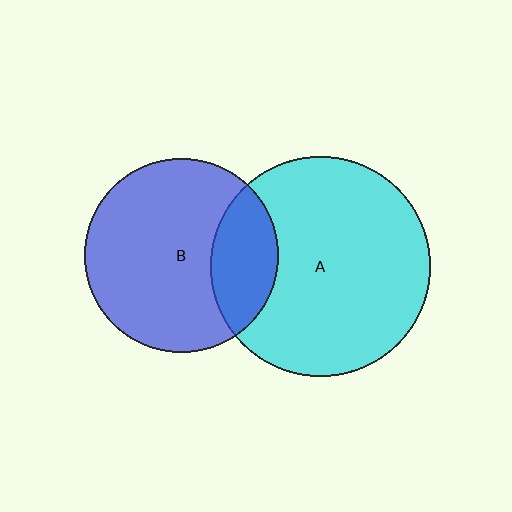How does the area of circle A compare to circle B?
Approximately 1.3 times.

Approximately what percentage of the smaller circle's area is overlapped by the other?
Approximately 25%.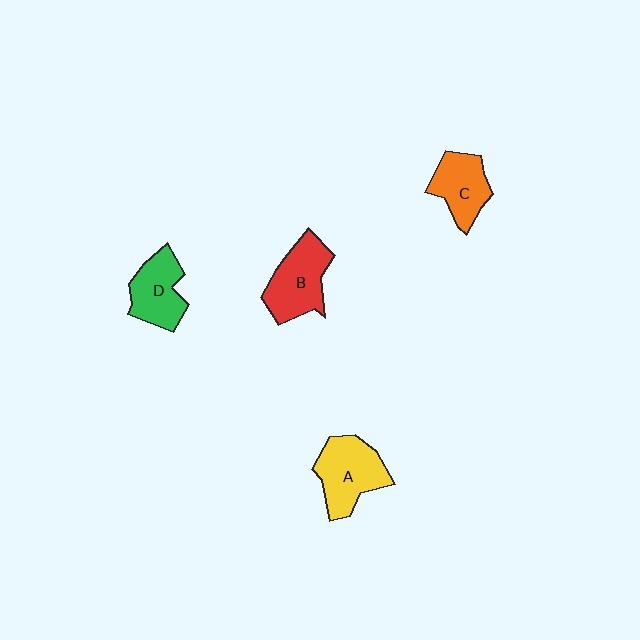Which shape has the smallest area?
Shape C (orange).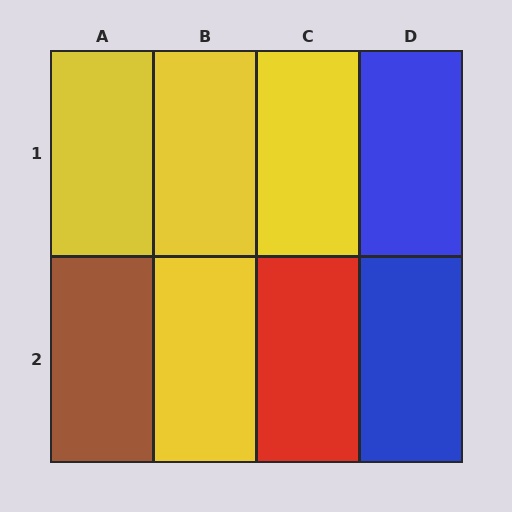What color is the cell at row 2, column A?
Brown.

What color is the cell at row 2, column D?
Blue.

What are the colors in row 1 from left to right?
Yellow, yellow, yellow, blue.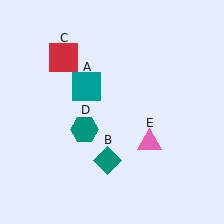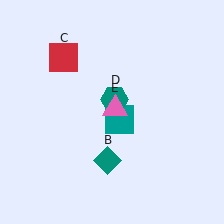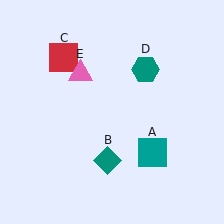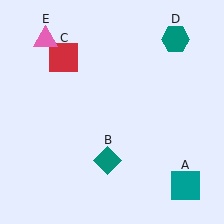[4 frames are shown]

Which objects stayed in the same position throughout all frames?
Teal diamond (object B) and red square (object C) remained stationary.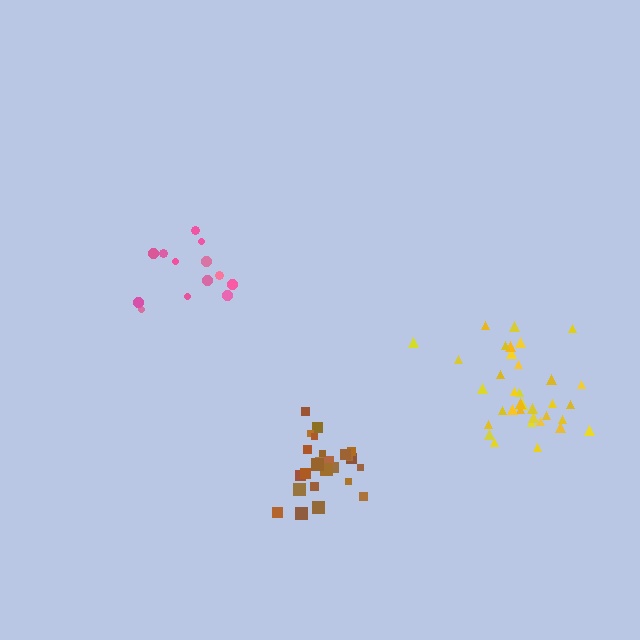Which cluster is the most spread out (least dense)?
Pink.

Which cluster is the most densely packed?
Yellow.